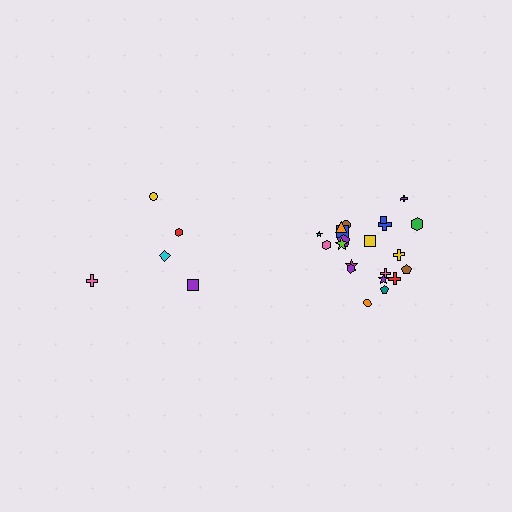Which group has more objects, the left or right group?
The right group.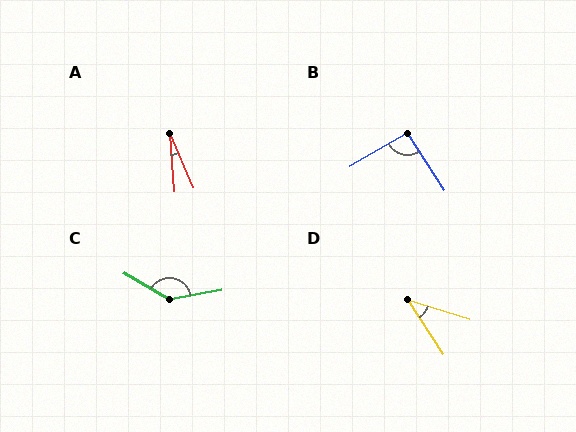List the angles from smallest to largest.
A (19°), D (39°), B (92°), C (139°).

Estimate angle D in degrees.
Approximately 39 degrees.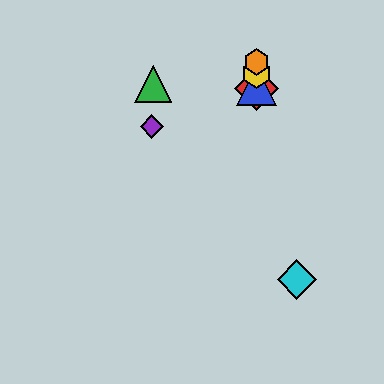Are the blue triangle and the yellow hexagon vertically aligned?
Yes, both are at x≈256.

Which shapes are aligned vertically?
The red diamond, the blue triangle, the yellow hexagon, the orange hexagon are aligned vertically.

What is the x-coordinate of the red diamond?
The red diamond is at x≈256.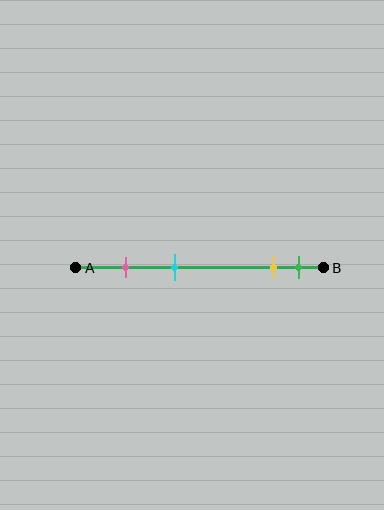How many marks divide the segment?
There are 4 marks dividing the segment.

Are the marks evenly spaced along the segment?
No, the marks are not evenly spaced.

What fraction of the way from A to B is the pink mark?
The pink mark is approximately 20% (0.2) of the way from A to B.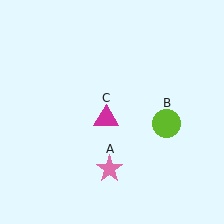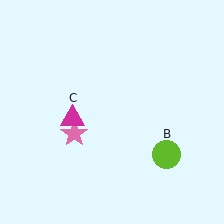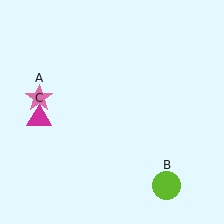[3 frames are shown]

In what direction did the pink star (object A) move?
The pink star (object A) moved up and to the left.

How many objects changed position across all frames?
3 objects changed position: pink star (object A), lime circle (object B), magenta triangle (object C).